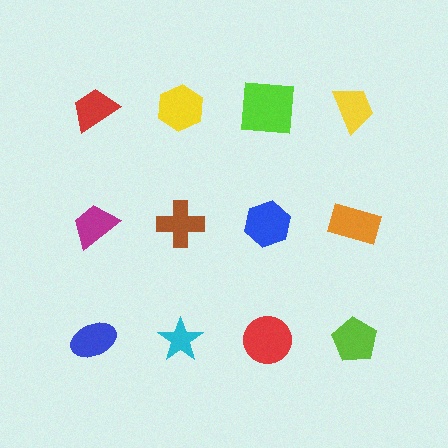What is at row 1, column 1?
A red trapezoid.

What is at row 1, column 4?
A yellow trapezoid.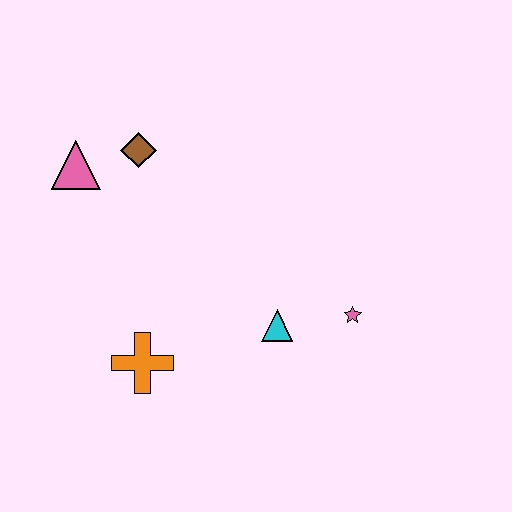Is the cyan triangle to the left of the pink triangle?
No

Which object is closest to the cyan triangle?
The pink star is closest to the cyan triangle.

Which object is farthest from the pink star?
The pink triangle is farthest from the pink star.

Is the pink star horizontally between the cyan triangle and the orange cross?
No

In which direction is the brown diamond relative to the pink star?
The brown diamond is to the left of the pink star.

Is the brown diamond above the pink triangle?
Yes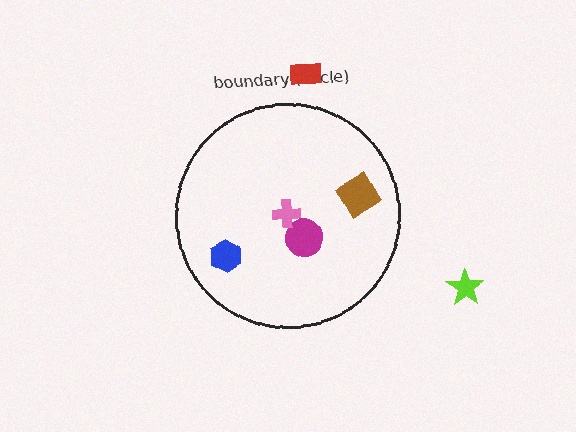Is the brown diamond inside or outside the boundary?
Inside.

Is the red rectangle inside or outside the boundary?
Outside.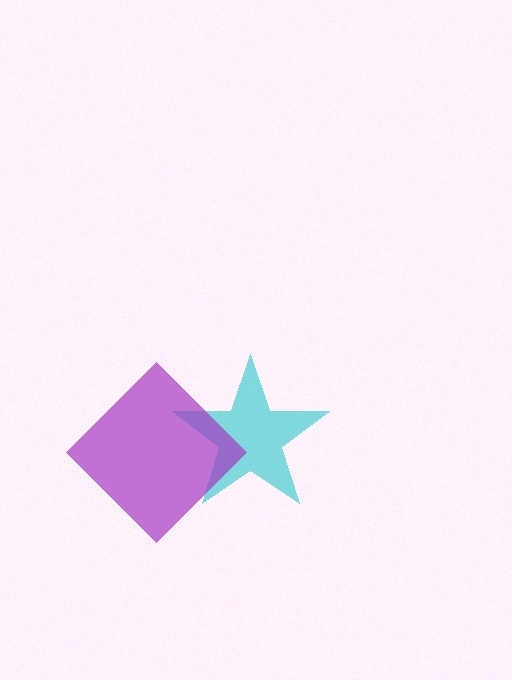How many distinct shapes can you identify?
There are 2 distinct shapes: a cyan star, a purple diamond.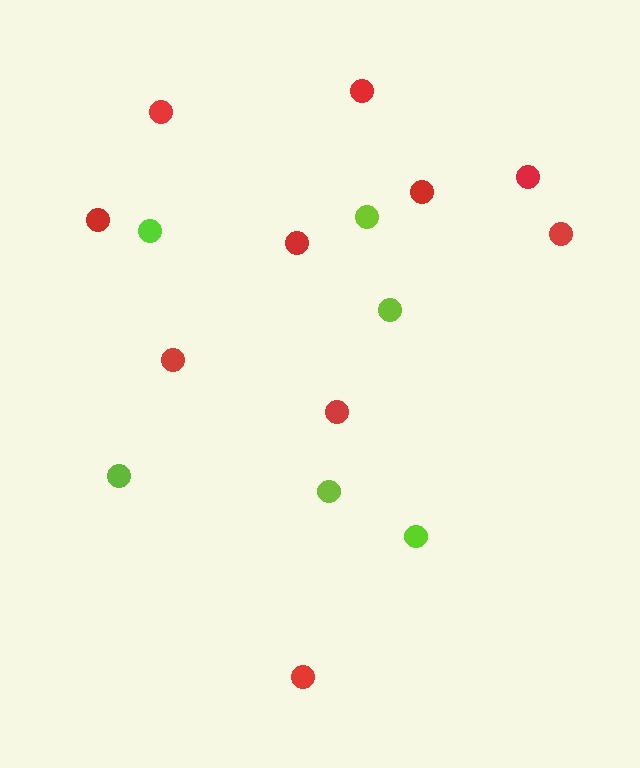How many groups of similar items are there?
There are 2 groups: one group of red circles (10) and one group of lime circles (6).